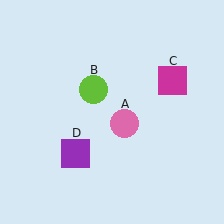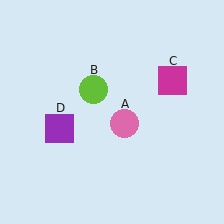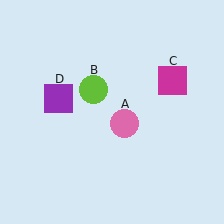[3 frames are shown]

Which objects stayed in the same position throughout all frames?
Pink circle (object A) and lime circle (object B) and magenta square (object C) remained stationary.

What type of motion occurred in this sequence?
The purple square (object D) rotated clockwise around the center of the scene.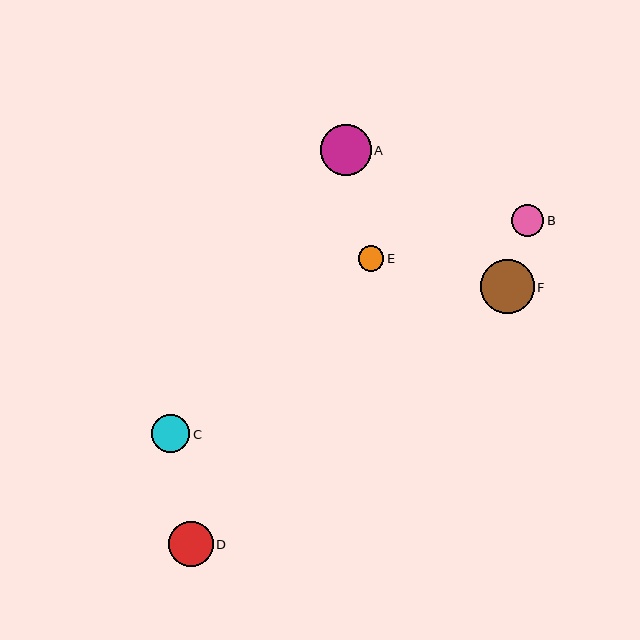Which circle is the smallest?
Circle E is the smallest with a size of approximately 25 pixels.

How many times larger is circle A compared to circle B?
Circle A is approximately 1.6 times the size of circle B.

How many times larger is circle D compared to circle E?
Circle D is approximately 1.8 times the size of circle E.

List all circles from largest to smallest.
From largest to smallest: F, A, D, C, B, E.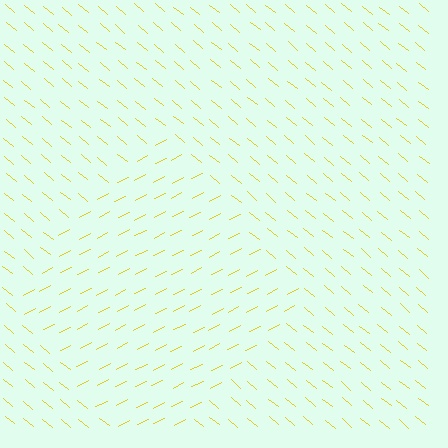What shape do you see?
I see a diamond.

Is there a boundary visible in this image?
Yes, there is a texture boundary formed by a change in line orientation.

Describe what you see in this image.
The image is filled with small yellow line segments. A diamond region in the image has lines oriented differently from the surrounding lines, creating a visible texture boundary.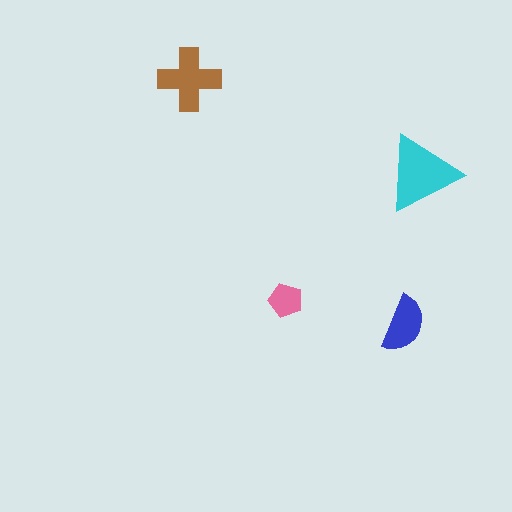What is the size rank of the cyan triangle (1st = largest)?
1st.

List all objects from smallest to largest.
The pink pentagon, the blue semicircle, the brown cross, the cyan triangle.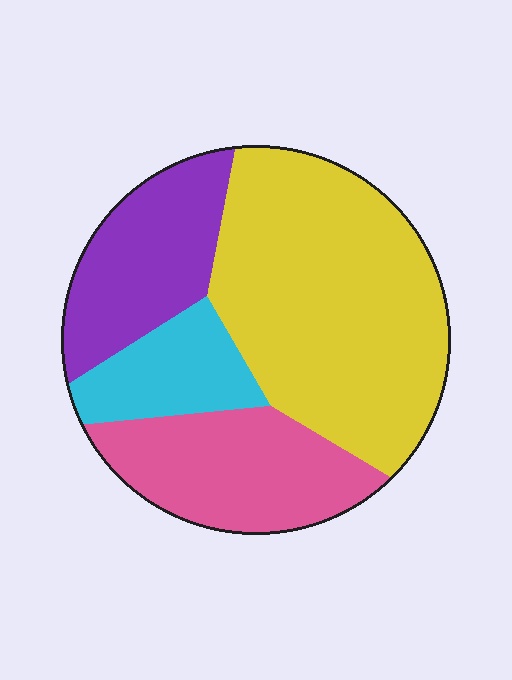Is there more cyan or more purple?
Purple.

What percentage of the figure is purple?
Purple takes up about one fifth (1/5) of the figure.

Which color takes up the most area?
Yellow, at roughly 45%.